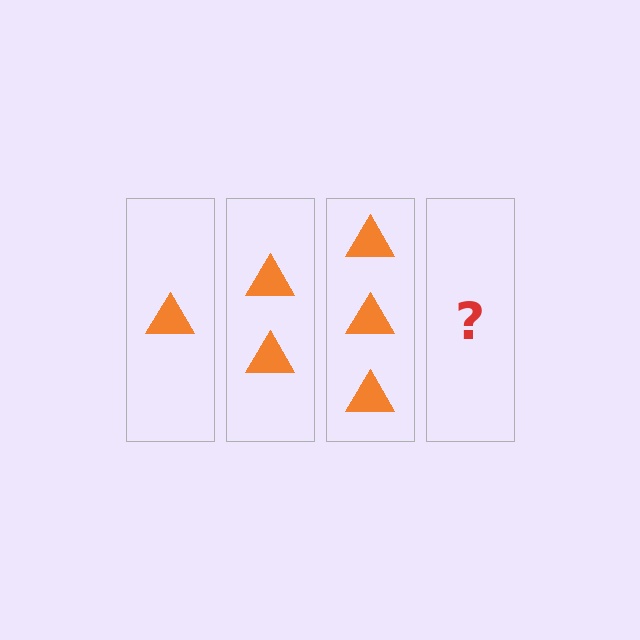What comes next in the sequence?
The next element should be 4 triangles.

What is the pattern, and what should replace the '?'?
The pattern is that each step adds one more triangle. The '?' should be 4 triangles.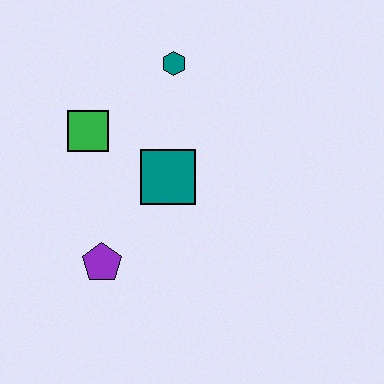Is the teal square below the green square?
Yes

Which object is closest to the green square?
The teal square is closest to the green square.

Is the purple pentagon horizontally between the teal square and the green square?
Yes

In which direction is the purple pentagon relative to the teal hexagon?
The purple pentagon is below the teal hexagon.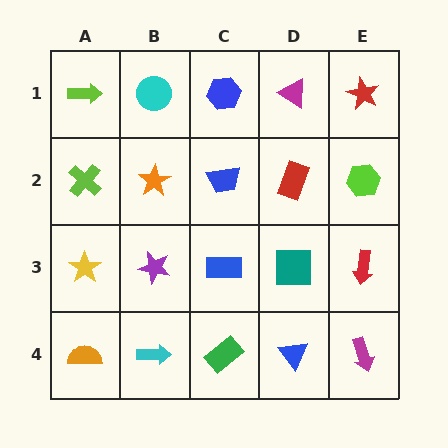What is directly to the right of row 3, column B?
A blue rectangle.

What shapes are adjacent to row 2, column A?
A lime arrow (row 1, column A), a yellow star (row 3, column A), an orange star (row 2, column B).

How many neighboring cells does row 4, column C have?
3.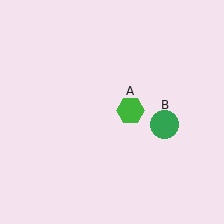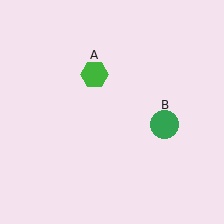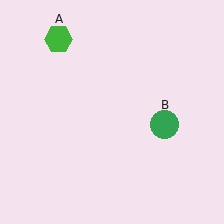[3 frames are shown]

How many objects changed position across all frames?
1 object changed position: green hexagon (object A).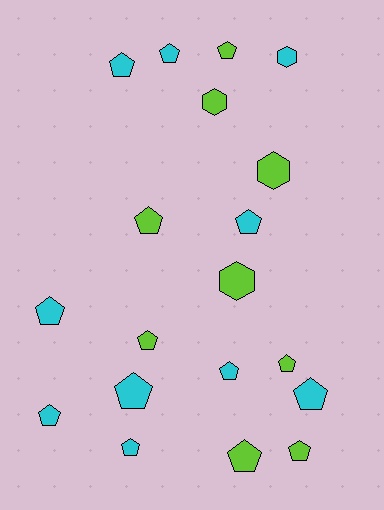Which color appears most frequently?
Cyan, with 10 objects.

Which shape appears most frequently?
Pentagon, with 15 objects.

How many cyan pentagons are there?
There are 9 cyan pentagons.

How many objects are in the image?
There are 19 objects.